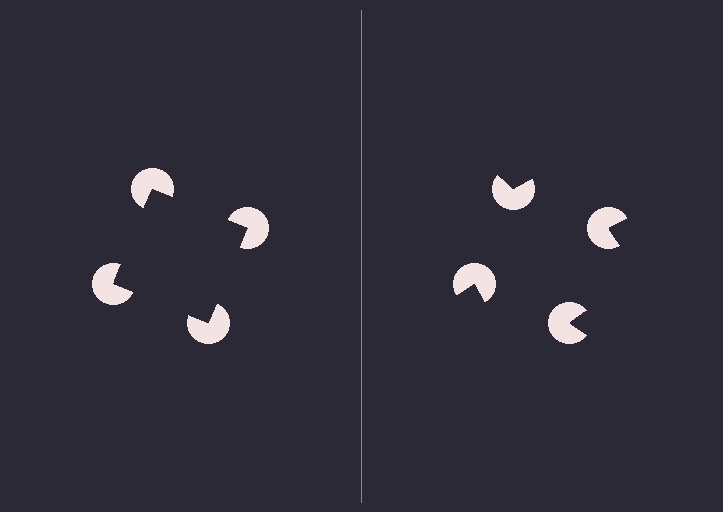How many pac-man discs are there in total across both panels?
8 — 4 on each side.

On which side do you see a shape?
An illusory square appears on the left side. On the right side the wedge cuts are rotated, so no coherent shape forms.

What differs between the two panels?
The pac-man discs are positioned identically on both sides; only the wedge orientations differ. On the left they align to a square; on the right they are misaligned.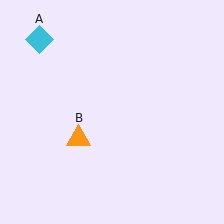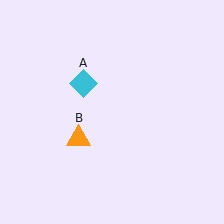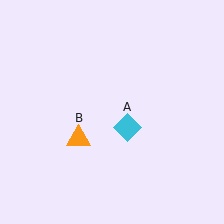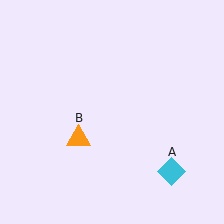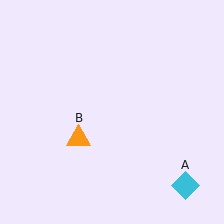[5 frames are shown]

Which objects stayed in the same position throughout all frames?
Orange triangle (object B) remained stationary.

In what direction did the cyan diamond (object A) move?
The cyan diamond (object A) moved down and to the right.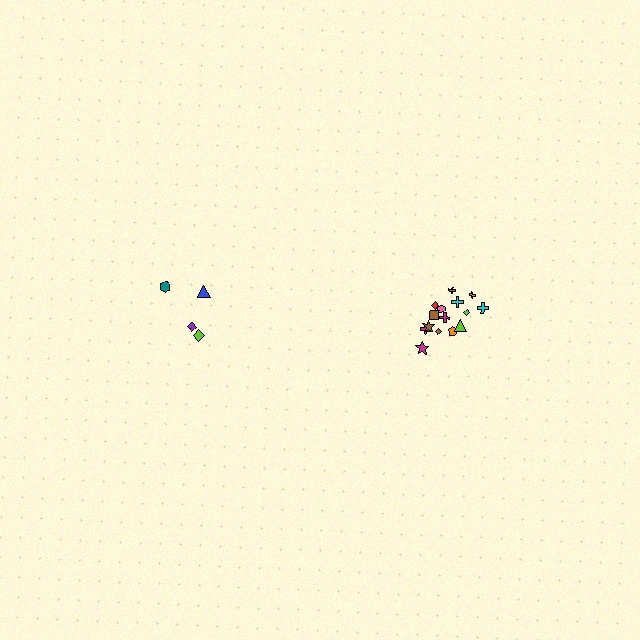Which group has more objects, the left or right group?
The right group.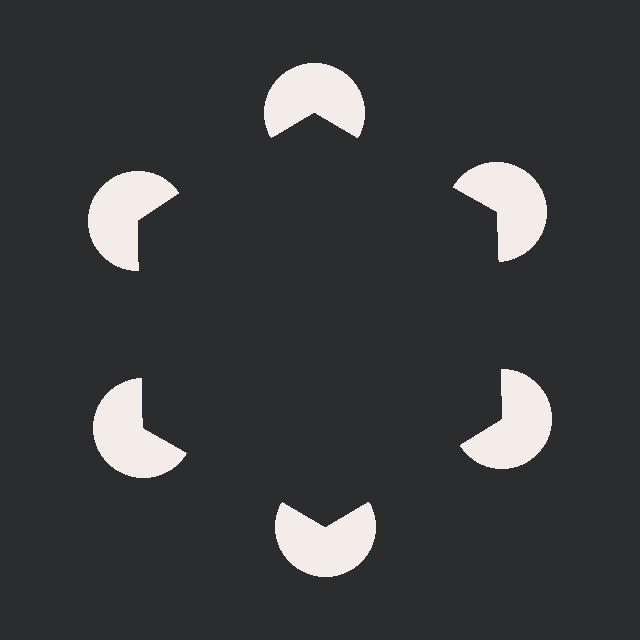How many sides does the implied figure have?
6 sides.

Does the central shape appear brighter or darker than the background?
It typically appears slightly darker than the background, even though no actual brightness change is drawn.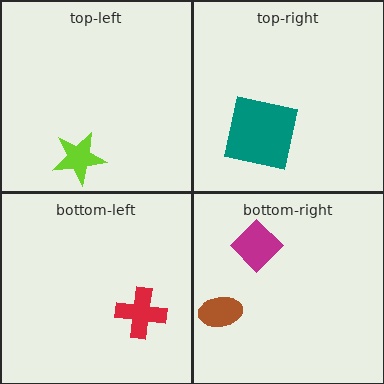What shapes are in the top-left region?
The lime star.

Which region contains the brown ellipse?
The bottom-right region.